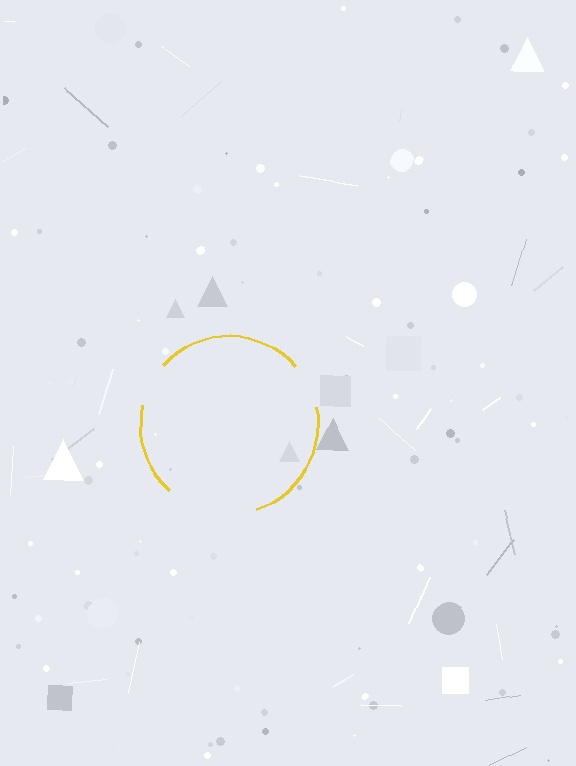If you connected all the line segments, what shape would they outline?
They would outline a circle.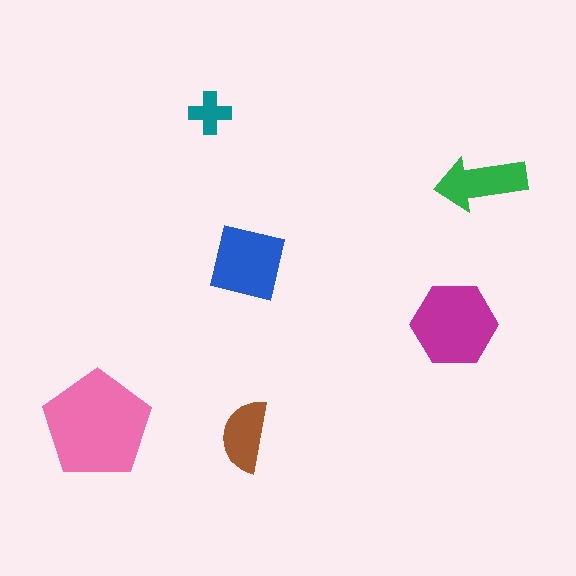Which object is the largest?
The pink pentagon.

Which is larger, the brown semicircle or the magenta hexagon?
The magenta hexagon.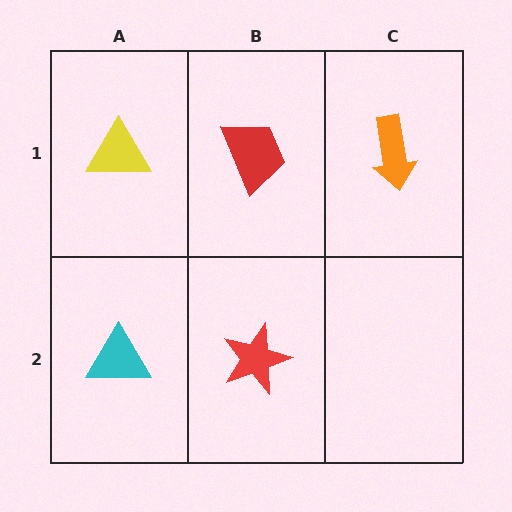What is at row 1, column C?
An orange arrow.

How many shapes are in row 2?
2 shapes.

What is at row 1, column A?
A yellow triangle.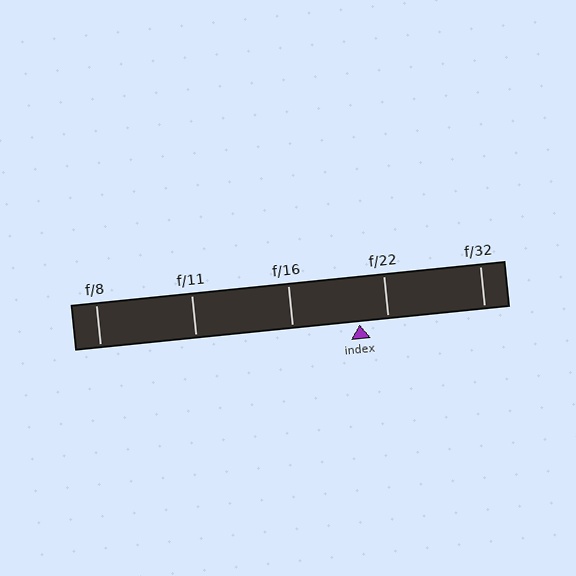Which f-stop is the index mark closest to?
The index mark is closest to f/22.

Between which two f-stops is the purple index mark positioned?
The index mark is between f/16 and f/22.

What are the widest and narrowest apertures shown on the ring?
The widest aperture shown is f/8 and the narrowest is f/32.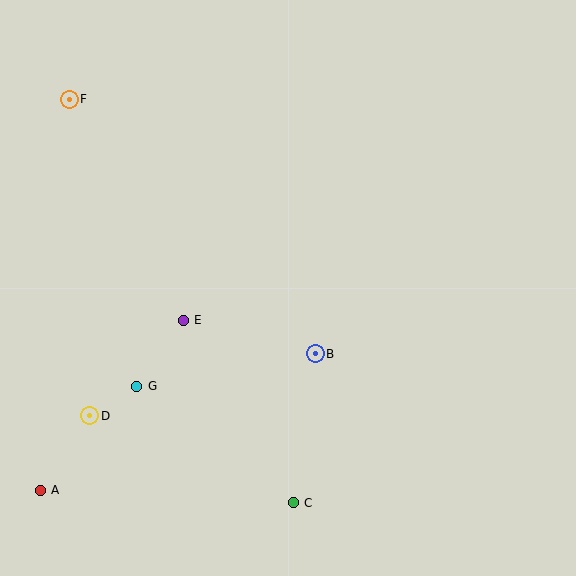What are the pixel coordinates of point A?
Point A is at (40, 490).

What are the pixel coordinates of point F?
Point F is at (69, 99).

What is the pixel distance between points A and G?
The distance between A and G is 142 pixels.